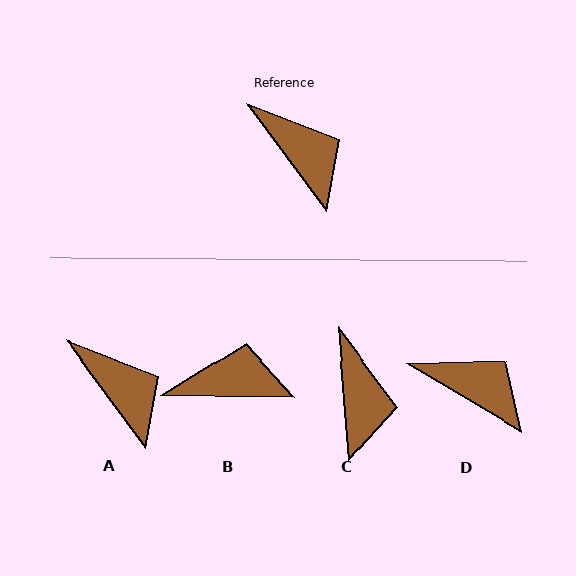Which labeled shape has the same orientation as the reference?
A.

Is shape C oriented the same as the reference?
No, it is off by about 32 degrees.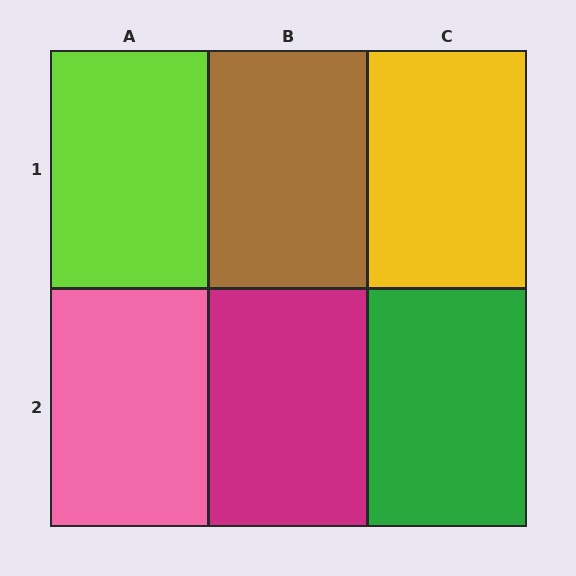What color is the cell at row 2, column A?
Pink.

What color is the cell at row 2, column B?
Magenta.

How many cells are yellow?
1 cell is yellow.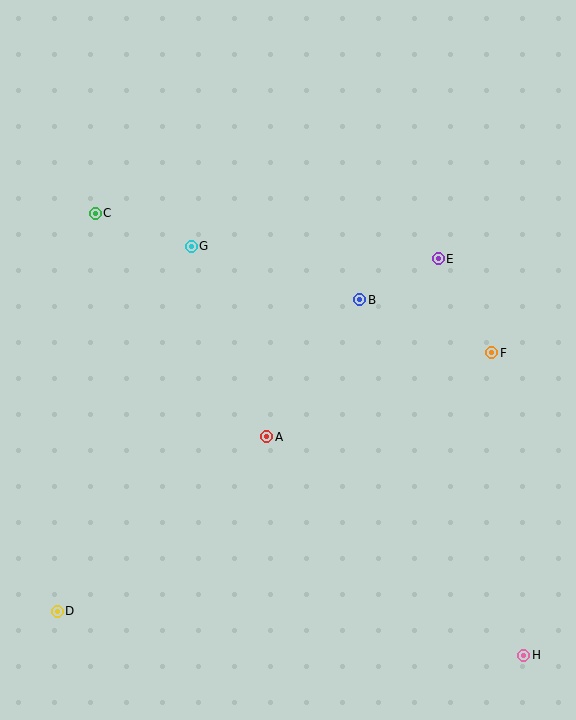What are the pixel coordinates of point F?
Point F is at (492, 353).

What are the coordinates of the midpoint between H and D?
The midpoint between H and D is at (291, 633).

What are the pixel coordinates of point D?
Point D is at (57, 611).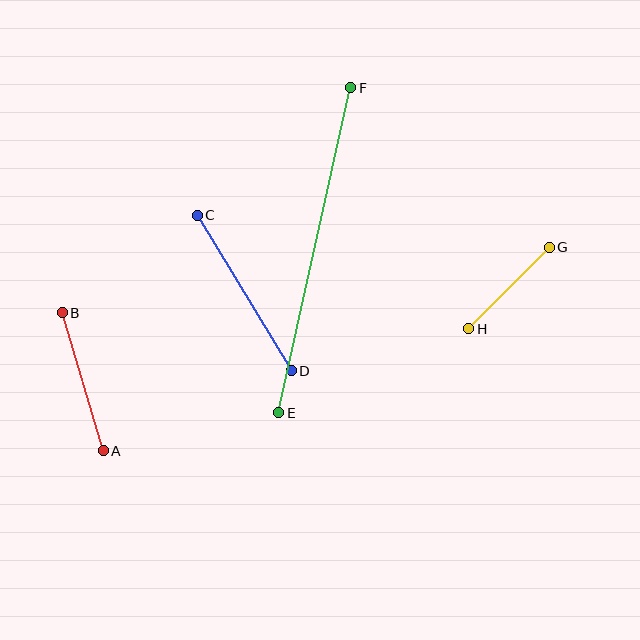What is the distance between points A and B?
The distance is approximately 144 pixels.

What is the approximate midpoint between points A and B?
The midpoint is at approximately (83, 382) pixels.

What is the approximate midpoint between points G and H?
The midpoint is at approximately (509, 288) pixels.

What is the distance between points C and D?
The distance is approximately 181 pixels.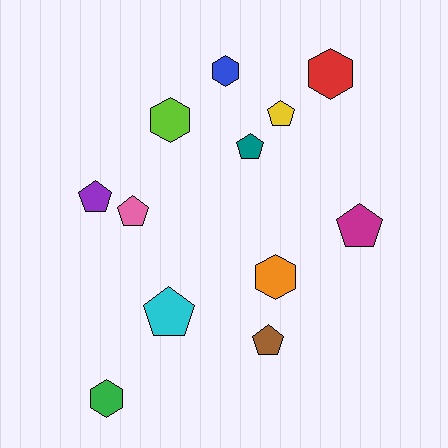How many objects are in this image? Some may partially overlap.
There are 12 objects.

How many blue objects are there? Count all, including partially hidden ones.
There is 1 blue object.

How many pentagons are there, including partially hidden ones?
There are 7 pentagons.